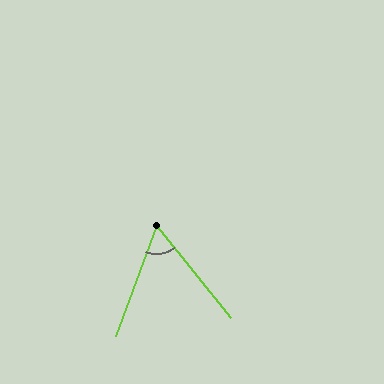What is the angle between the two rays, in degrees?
Approximately 59 degrees.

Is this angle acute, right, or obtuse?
It is acute.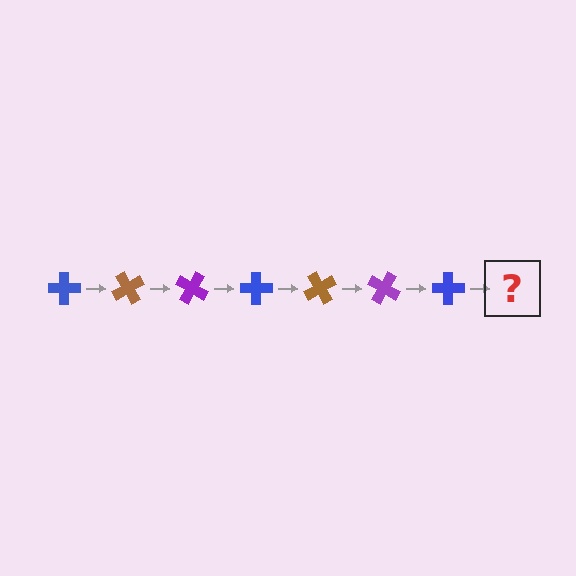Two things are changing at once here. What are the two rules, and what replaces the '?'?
The two rules are that it rotates 60 degrees each step and the color cycles through blue, brown, and purple. The '?' should be a brown cross, rotated 420 degrees from the start.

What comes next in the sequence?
The next element should be a brown cross, rotated 420 degrees from the start.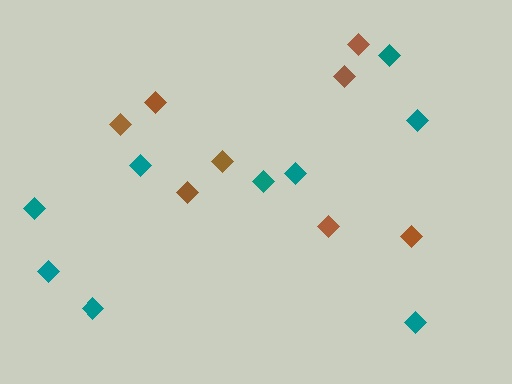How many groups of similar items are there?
There are 2 groups: one group of brown diamonds (8) and one group of teal diamonds (9).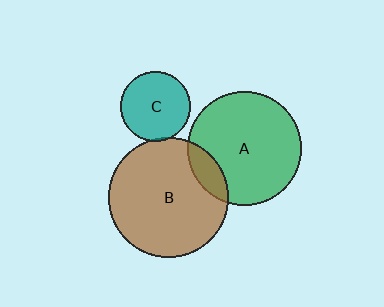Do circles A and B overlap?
Yes.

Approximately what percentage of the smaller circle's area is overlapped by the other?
Approximately 15%.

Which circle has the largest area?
Circle B (brown).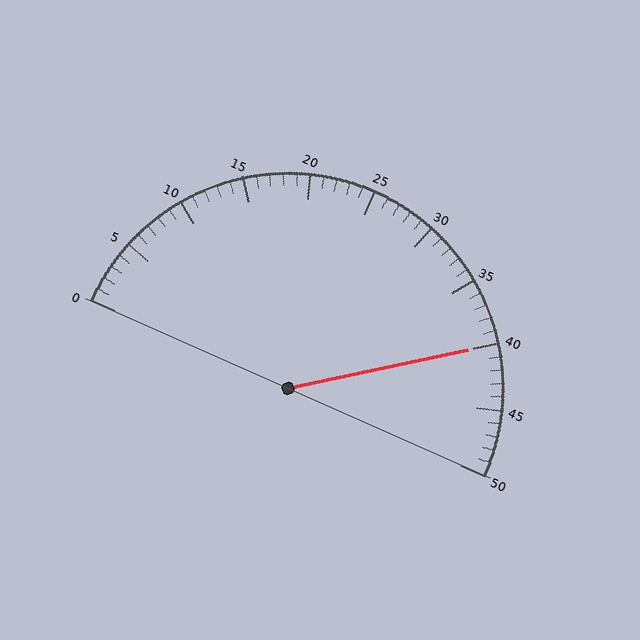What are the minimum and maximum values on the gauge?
The gauge ranges from 0 to 50.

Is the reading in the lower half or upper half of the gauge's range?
The reading is in the upper half of the range (0 to 50).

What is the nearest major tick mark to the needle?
The nearest major tick mark is 40.